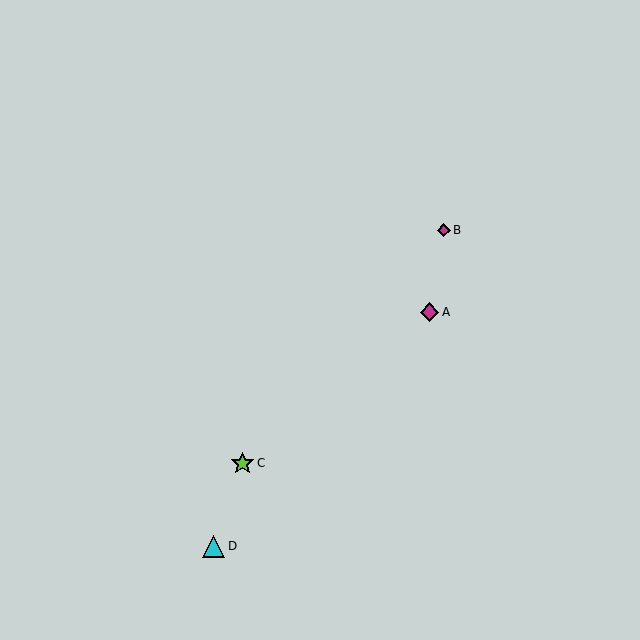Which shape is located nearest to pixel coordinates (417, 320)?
The magenta diamond (labeled A) at (429, 312) is nearest to that location.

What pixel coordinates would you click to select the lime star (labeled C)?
Click at (243, 463) to select the lime star C.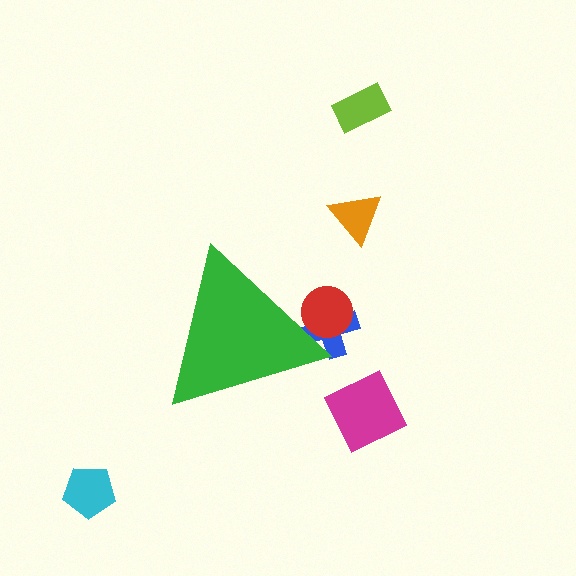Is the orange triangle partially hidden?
No, the orange triangle is fully visible.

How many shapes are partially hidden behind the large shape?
2 shapes are partially hidden.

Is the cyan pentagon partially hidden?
No, the cyan pentagon is fully visible.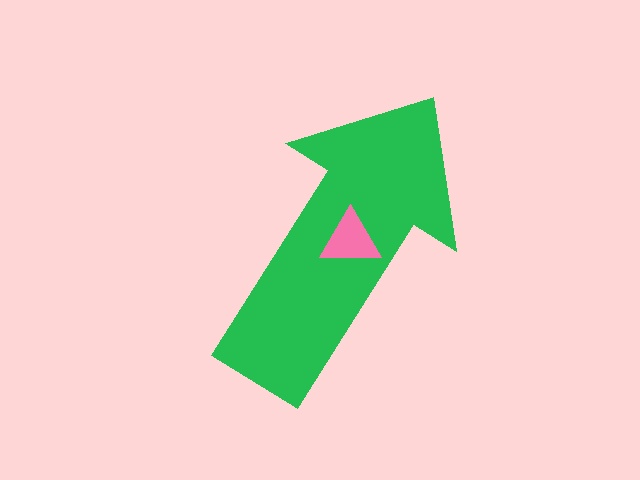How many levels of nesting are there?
2.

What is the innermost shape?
The pink triangle.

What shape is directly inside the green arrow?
The pink triangle.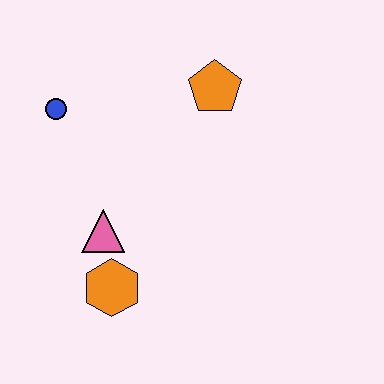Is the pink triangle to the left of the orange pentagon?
Yes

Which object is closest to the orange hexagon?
The pink triangle is closest to the orange hexagon.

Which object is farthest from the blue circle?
The orange hexagon is farthest from the blue circle.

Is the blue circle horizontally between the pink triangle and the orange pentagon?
No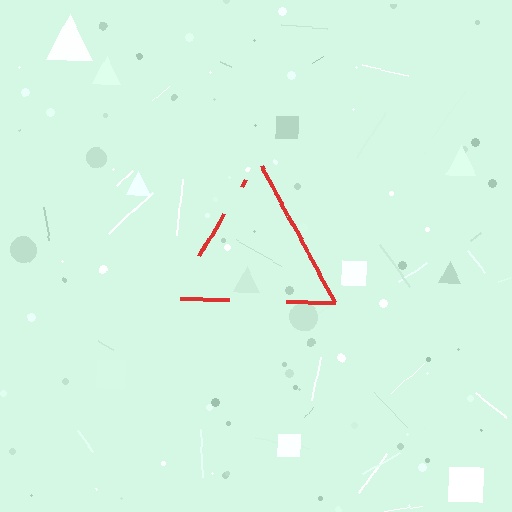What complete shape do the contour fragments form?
The contour fragments form a triangle.